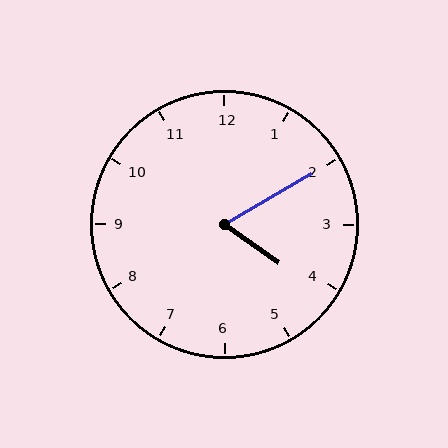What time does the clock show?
4:10.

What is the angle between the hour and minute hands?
Approximately 65 degrees.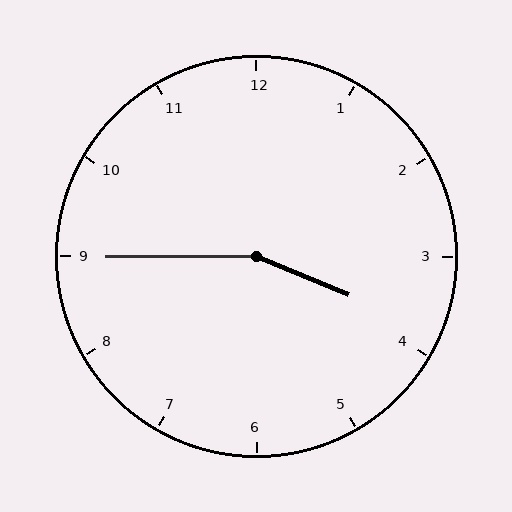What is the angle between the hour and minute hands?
Approximately 158 degrees.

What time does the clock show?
3:45.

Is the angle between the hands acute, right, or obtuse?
It is obtuse.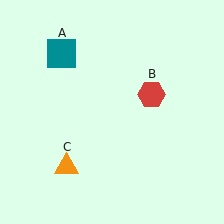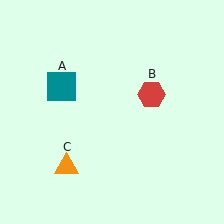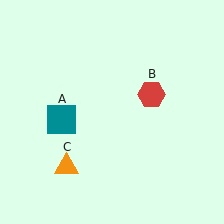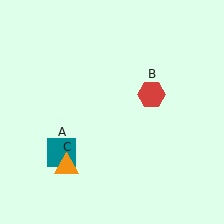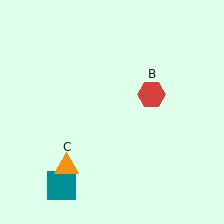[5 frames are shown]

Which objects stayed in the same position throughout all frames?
Red hexagon (object B) and orange triangle (object C) remained stationary.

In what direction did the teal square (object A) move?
The teal square (object A) moved down.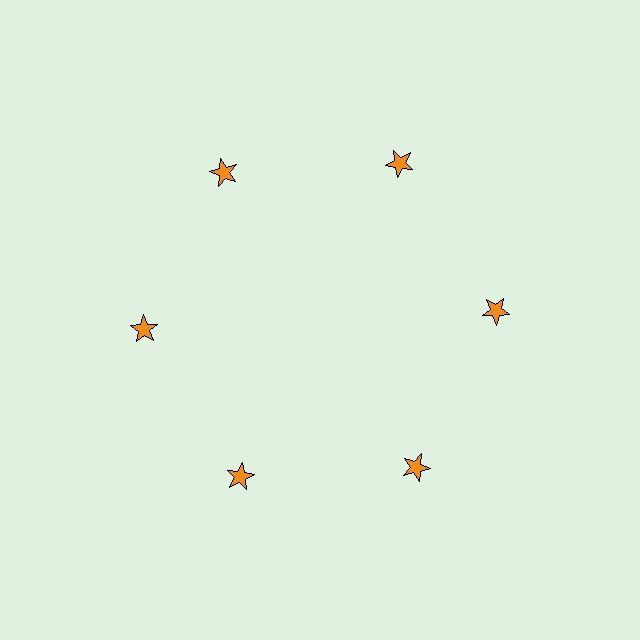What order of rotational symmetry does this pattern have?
This pattern has 6-fold rotational symmetry.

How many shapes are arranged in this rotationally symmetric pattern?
There are 6 shapes, arranged in 6 groups of 1.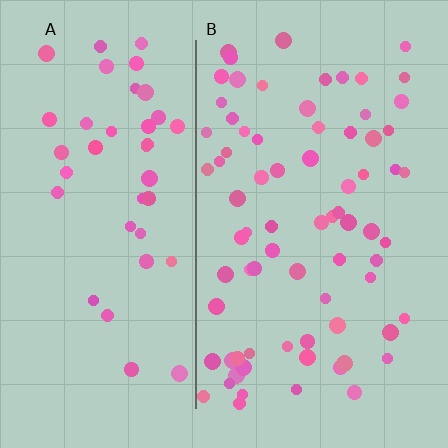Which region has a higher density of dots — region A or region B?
B (the right).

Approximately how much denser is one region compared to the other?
Approximately 1.8× — region B over region A.